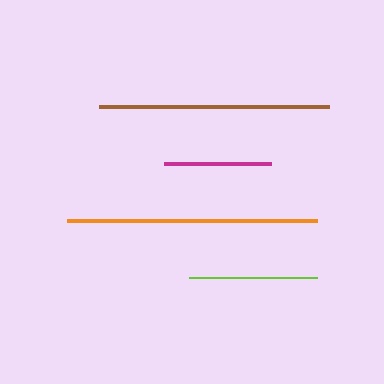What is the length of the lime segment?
The lime segment is approximately 128 pixels long.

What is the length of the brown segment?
The brown segment is approximately 229 pixels long.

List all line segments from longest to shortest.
From longest to shortest: orange, brown, lime, magenta.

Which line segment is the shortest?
The magenta line is the shortest at approximately 107 pixels.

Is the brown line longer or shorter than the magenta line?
The brown line is longer than the magenta line.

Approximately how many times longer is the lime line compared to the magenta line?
The lime line is approximately 1.2 times the length of the magenta line.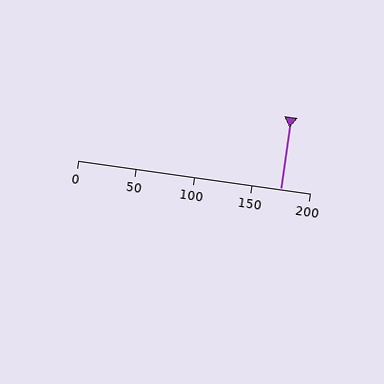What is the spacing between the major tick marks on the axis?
The major ticks are spaced 50 apart.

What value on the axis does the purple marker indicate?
The marker indicates approximately 175.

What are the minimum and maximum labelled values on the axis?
The axis runs from 0 to 200.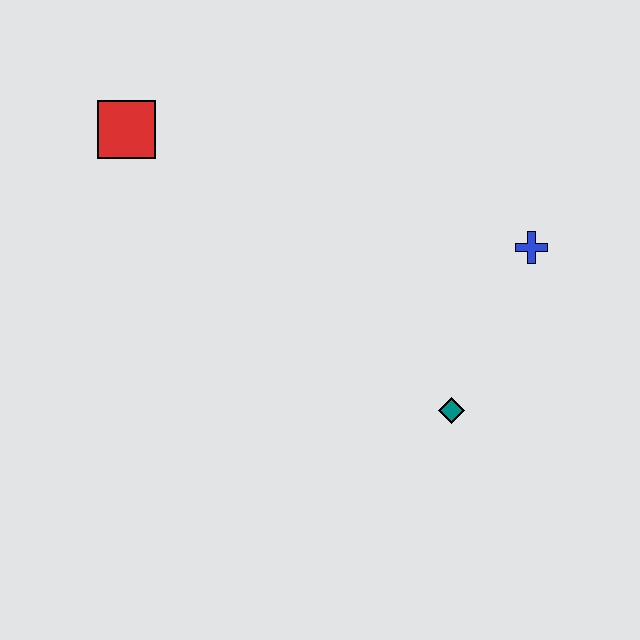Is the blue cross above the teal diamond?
Yes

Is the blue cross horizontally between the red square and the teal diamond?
No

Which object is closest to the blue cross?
The teal diamond is closest to the blue cross.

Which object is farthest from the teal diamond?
The red square is farthest from the teal diamond.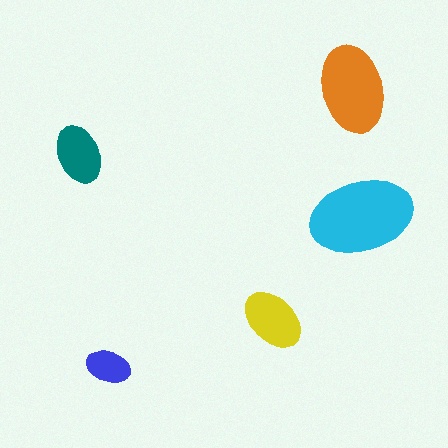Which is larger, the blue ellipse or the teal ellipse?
The teal one.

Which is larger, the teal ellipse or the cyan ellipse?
The cyan one.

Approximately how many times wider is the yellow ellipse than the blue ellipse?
About 1.5 times wider.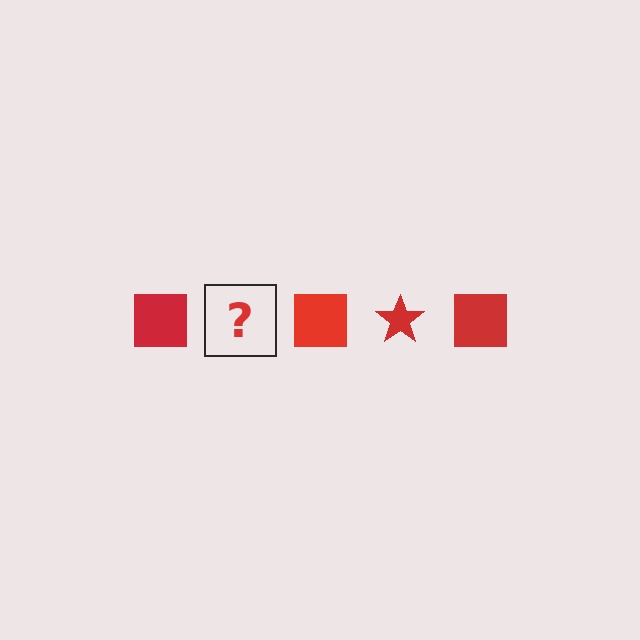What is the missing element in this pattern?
The missing element is a red star.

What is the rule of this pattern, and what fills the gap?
The rule is that the pattern cycles through square, star shapes in red. The gap should be filled with a red star.